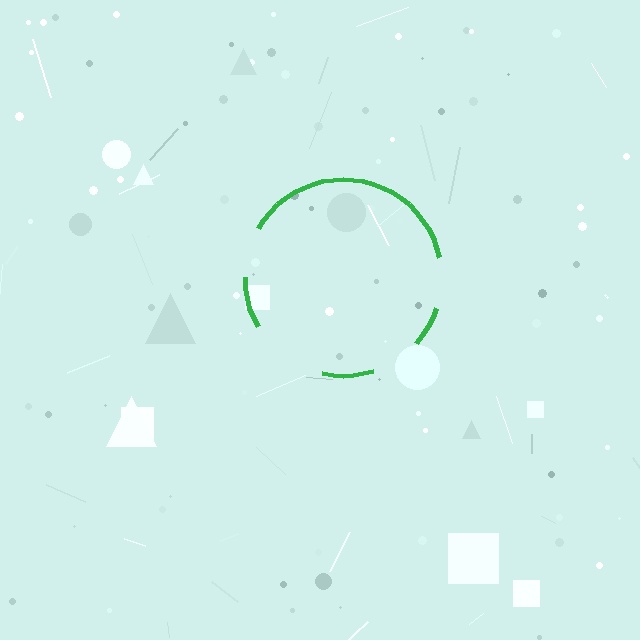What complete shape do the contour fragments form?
The contour fragments form a circle.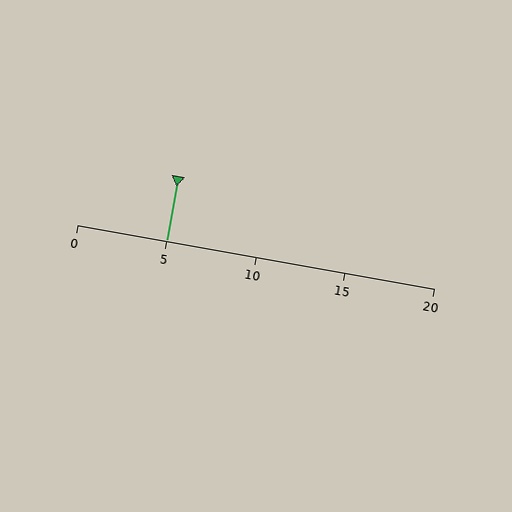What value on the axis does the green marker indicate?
The marker indicates approximately 5.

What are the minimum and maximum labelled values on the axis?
The axis runs from 0 to 20.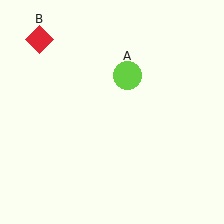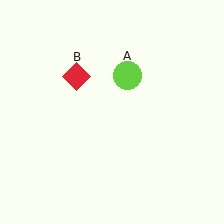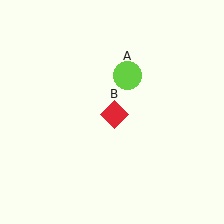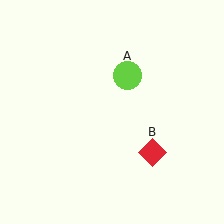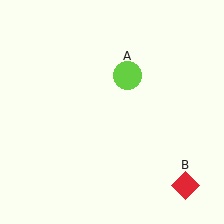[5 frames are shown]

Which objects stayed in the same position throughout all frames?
Lime circle (object A) remained stationary.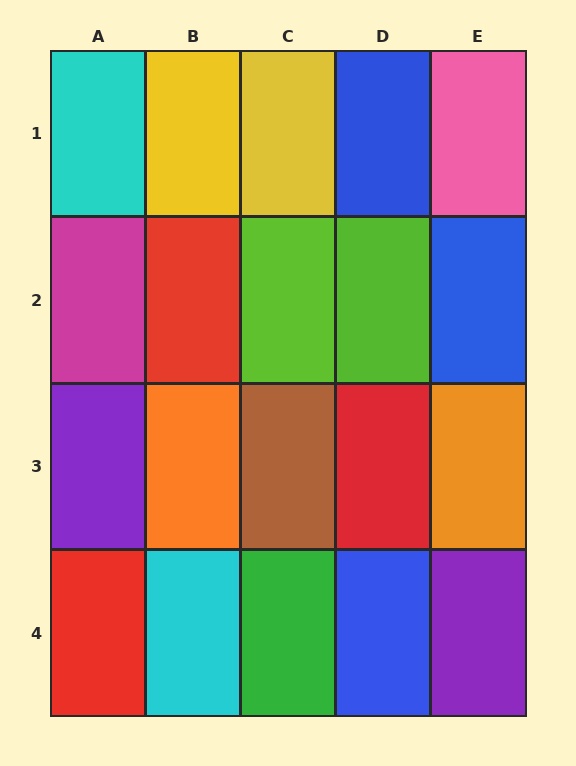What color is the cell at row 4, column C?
Green.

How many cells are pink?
1 cell is pink.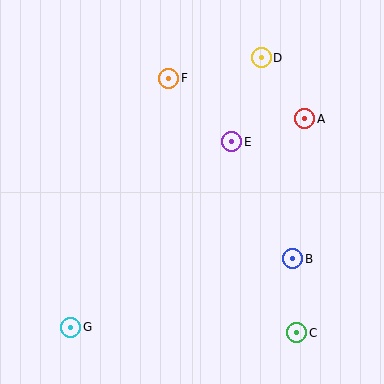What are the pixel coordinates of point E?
Point E is at (232, 142).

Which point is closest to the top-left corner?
Point F is closest to the top-left corner.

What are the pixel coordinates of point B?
Point B is at (293, 259).